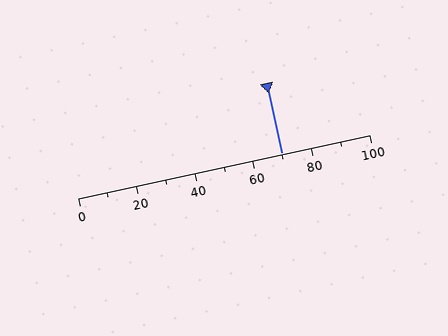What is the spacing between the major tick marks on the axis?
The major ticks are spaced 20 apart.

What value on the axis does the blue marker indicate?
The marker indicates approximately 70.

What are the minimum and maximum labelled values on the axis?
The axis runs from 0 to 100.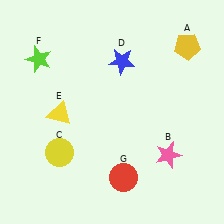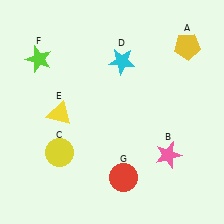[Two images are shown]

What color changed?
The star (D) changed from blue in Image 1 to cyan in Image 2.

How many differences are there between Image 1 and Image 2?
There is 1 difference between the two images.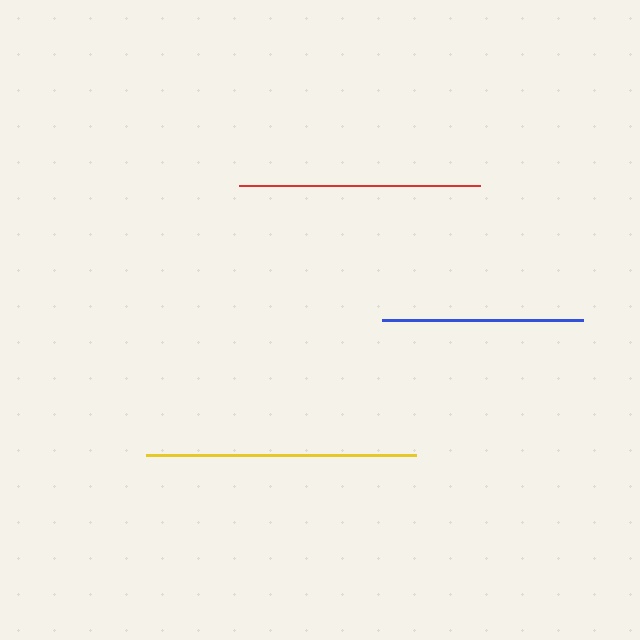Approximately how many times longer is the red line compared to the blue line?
The red line is approximately 1.2 times the length of the blue line.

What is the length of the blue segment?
The blue segment is approximately 201 pixels long.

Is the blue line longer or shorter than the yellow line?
The yellow line is longer than the blue line.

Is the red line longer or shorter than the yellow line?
The yellow line is longer than the red line.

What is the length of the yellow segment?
The yellow segment is approximately 270 pixels long.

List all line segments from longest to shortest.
From longest to shortest: yellow, red, blue.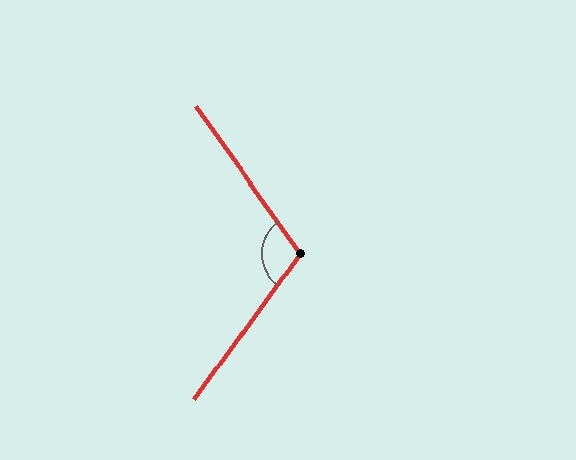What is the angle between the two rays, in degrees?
Approximately 109 degrees.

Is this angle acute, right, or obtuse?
It is obtuse.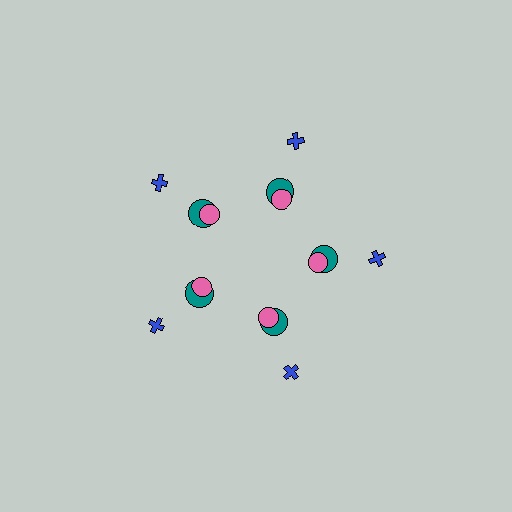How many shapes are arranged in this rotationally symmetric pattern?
There are 15 shapes, arranged in 5 groups of 3.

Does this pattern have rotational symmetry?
Yes, this pattern has 5-fold rotational symmetry. It looks the same after rotating 72 degrees around the center.